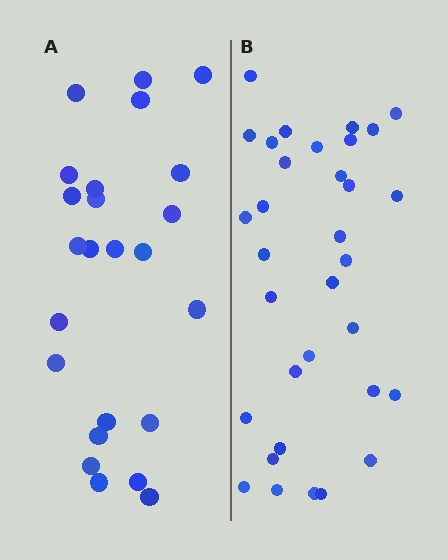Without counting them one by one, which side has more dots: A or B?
Region B (the right region) has more dots.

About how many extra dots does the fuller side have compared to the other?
Region B has roughly 8 or so more dots than region A.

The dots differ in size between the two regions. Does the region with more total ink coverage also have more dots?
No. Region A has more total ink coverage because its dots are larger, but region B actually contains more individual dots. Total area can be misleading — the number of items is what matters here.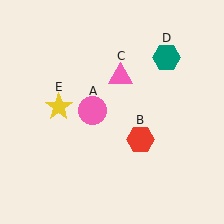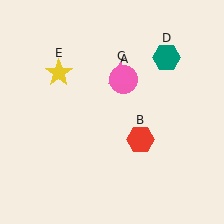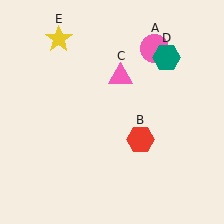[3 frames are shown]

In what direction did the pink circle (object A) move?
The pink circle (object A) moved up and to the right.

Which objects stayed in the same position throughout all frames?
Red hexagon (object B) and pink triangle (object C) and teal hexagon (object D) remained stationary.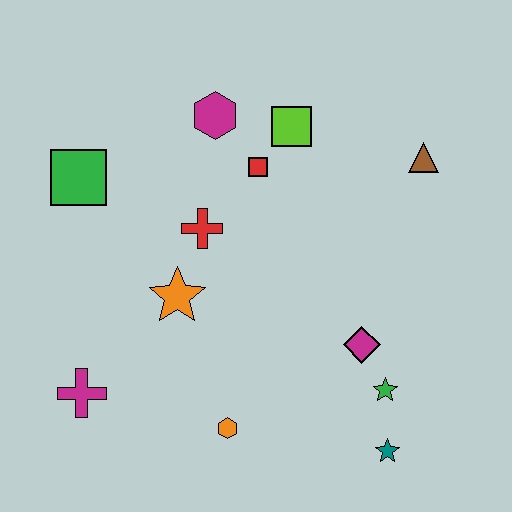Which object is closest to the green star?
The magenta diamond is closest to the green star.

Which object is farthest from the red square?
The teal star is farthest from the red square.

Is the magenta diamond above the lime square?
No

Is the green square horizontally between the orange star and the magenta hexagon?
No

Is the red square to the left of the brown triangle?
Yes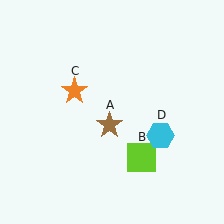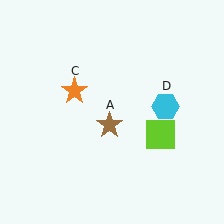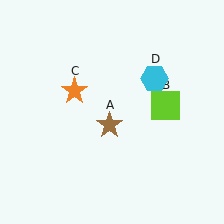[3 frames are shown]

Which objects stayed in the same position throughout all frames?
Brown star (object A) and orange star (object C) remained stationary.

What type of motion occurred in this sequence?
The lime square (object B), cyan hexagon (object D) rotated counterclockwise around the center of the scene.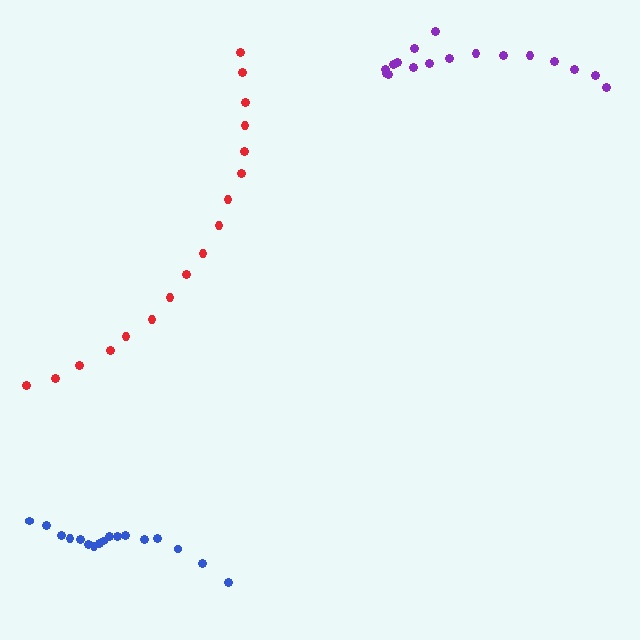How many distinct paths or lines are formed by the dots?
There are 3 distinct paths.